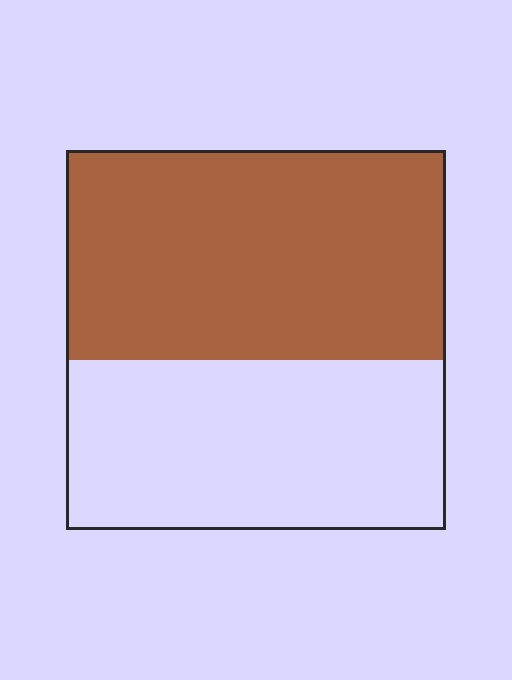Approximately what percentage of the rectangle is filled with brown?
Approximately 55%.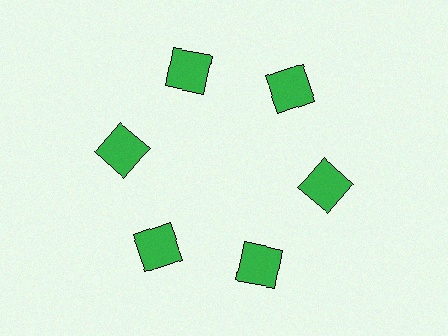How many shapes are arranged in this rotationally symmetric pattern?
There are 6 shapes, arranged in 6 groups of 1.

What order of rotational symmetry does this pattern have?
This pattern has 6-fold rotational symmetry.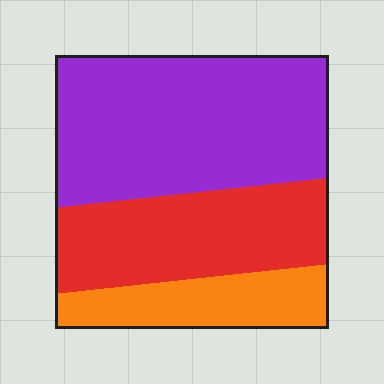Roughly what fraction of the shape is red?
Red takes up about one third (1/3) of the shape.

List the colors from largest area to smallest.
From largest to smallest: purple, red, orange.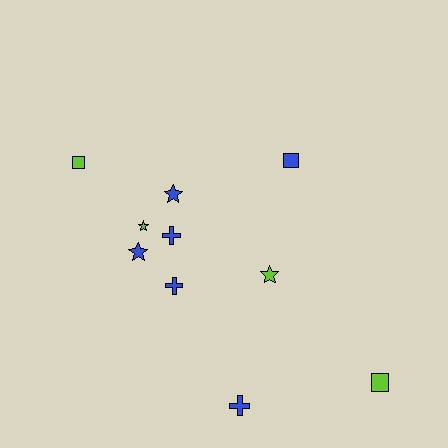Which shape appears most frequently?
Star, with 4 objects.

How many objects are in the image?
There are 10 objects.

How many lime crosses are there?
There are no lime crosses.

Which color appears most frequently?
Blue, with 6 objects.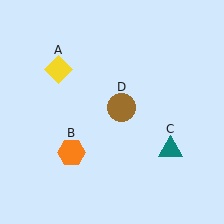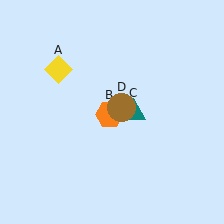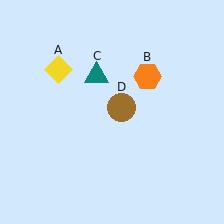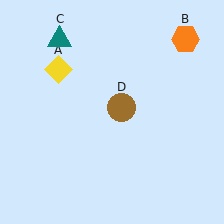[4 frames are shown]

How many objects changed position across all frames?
2 objects changed position: orange hexagon (object B), teal triangle (object C).